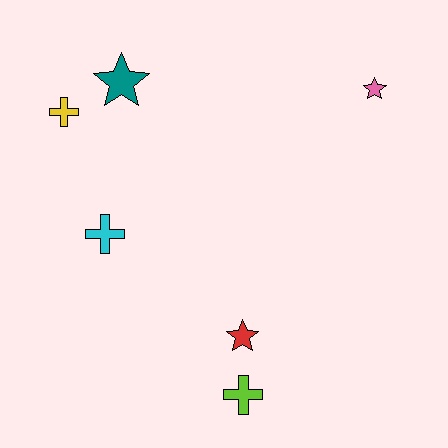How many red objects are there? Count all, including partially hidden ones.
There is 1 red object.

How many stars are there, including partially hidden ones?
There are 3 stars.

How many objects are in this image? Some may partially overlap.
There are 6 objects.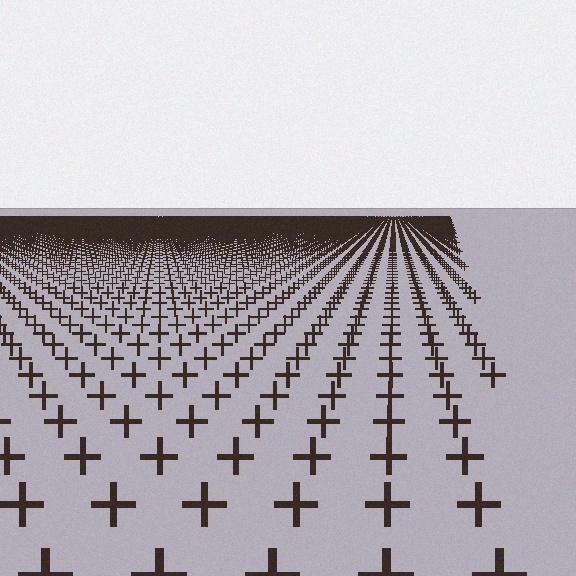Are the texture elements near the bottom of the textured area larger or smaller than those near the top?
Larger. Near the bottom, elements are closer to the viewer and appear at a bigger on-screen size.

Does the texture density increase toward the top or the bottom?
Density increases toward the top.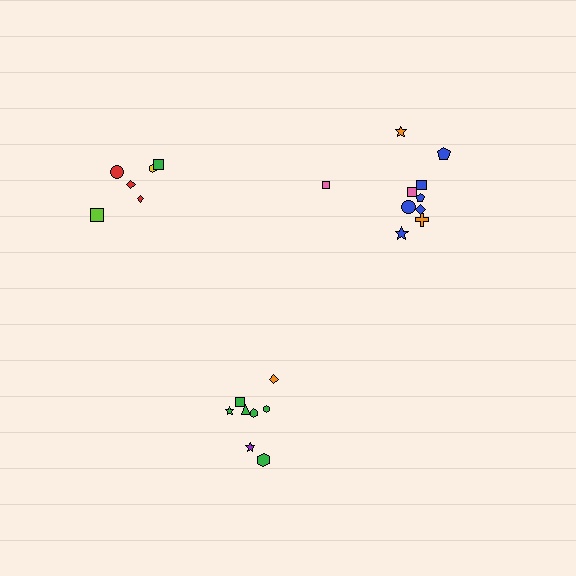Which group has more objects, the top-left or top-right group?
The top-right group.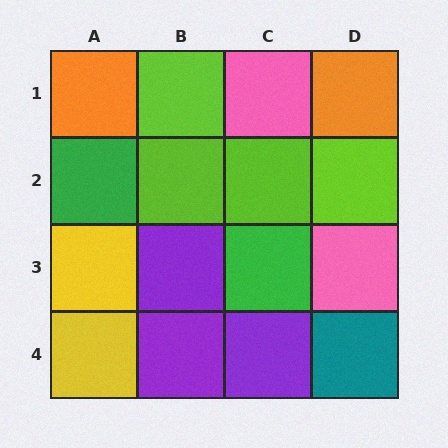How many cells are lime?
4 cells are lime.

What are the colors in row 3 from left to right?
Yellow, purple, green, pink.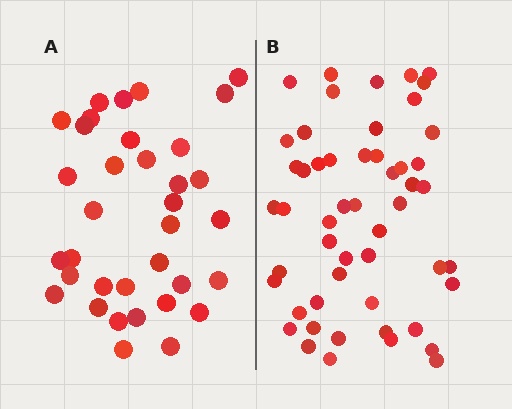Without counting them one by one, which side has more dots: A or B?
Region B (the right region) has more dots.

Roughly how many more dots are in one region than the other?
Region B has approximately 15 more dots than region A.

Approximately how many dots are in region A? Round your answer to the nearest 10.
About 40 dots. (The exact count is 35, which rounds to 40.)